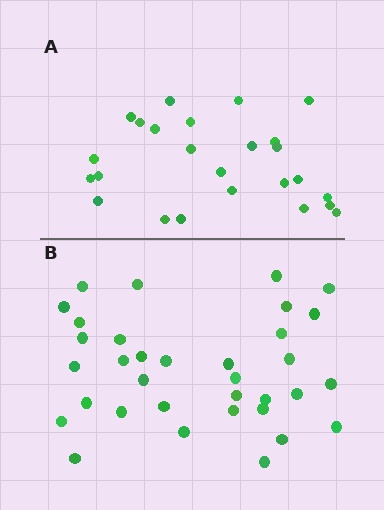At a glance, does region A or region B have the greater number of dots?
Region B (the bottom region) has more dots.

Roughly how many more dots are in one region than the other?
Region B has roughly 8 or so more dots than region A.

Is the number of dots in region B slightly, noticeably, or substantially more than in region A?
Region B has noticeably more, but not dramatically so. The ratio is roughly 1.4 to 1.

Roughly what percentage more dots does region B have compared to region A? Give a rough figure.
About 35% more.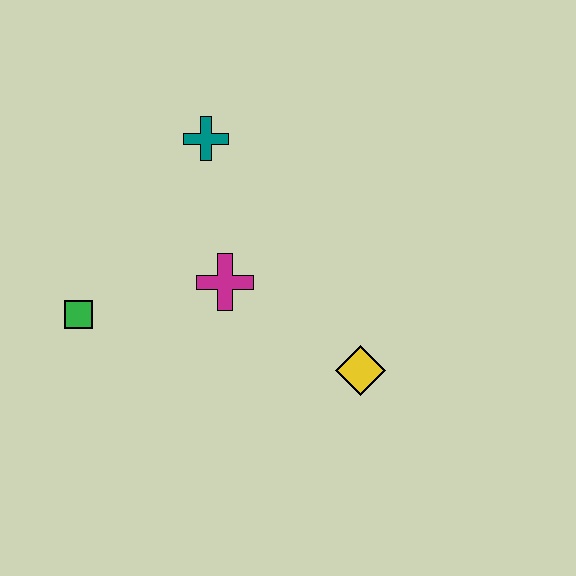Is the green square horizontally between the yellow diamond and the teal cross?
No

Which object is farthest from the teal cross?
The yellow diamond is farthest from the teal cross.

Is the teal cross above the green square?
Yes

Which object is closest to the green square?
The magenta cross is closest to the green square.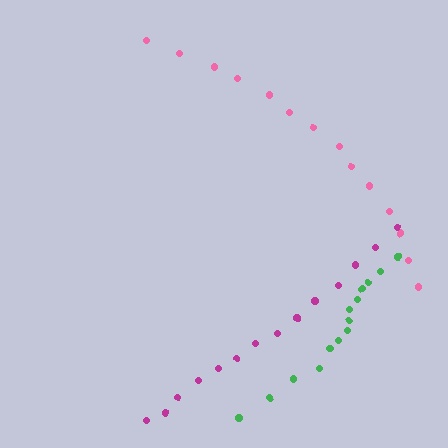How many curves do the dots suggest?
There are 3 distinct paths.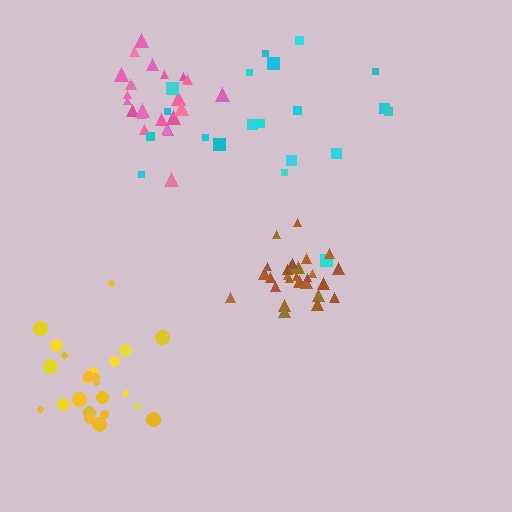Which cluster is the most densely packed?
Brown.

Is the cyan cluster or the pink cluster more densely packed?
Pink.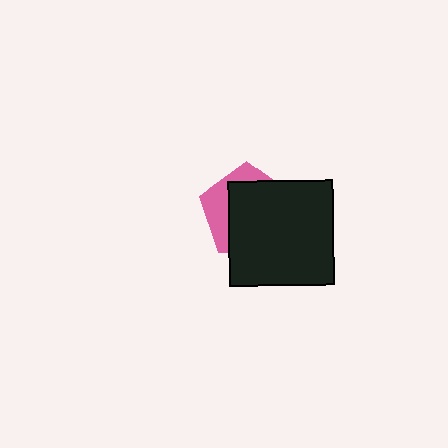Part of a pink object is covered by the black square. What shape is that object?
It is a pentagon.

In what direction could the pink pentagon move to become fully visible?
The pink pentagon could move toward the upper-left. That would shift it out from behind the black square entirely.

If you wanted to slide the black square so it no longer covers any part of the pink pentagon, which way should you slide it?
Slide it toward the lower-right — that is the most direct way to separate the two shapes.